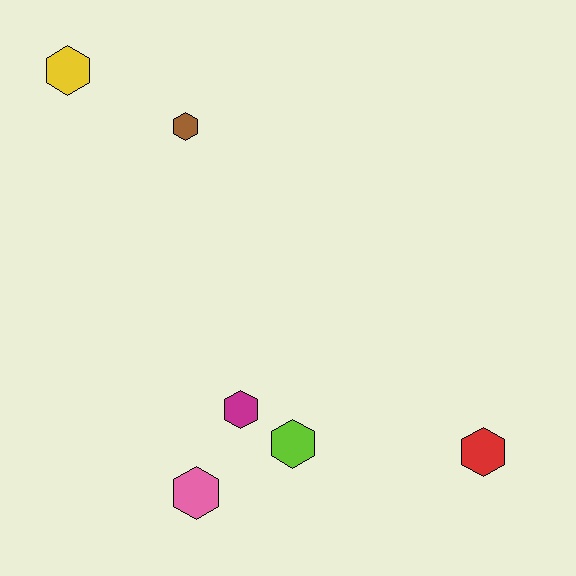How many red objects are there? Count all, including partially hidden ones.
There is 1 red object.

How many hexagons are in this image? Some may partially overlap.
There are 6 hexagons.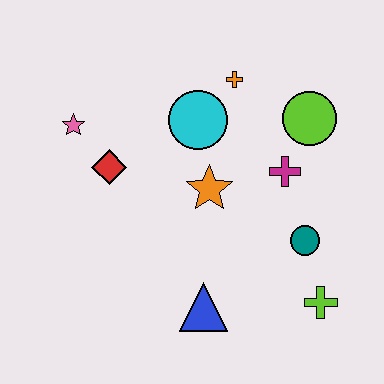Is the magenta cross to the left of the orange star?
No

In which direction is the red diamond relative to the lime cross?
The red diamond is to the left of the lime cross.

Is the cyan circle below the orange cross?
Yes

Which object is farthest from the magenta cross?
The pink star is farthest from the magenta cross.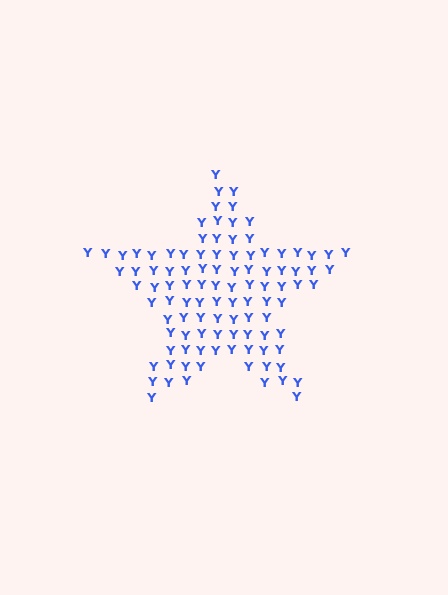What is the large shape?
The large shape is a star.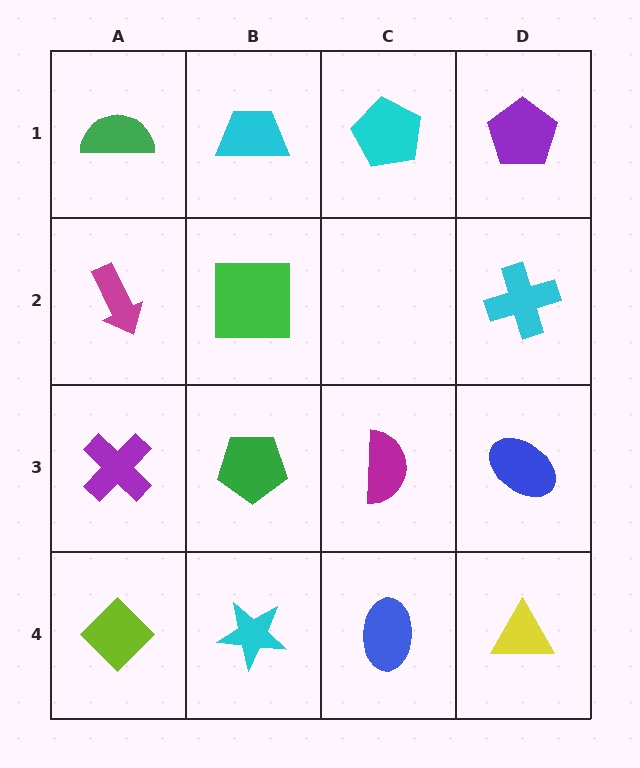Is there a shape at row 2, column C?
No, that cell is empty.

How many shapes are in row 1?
4 shapes.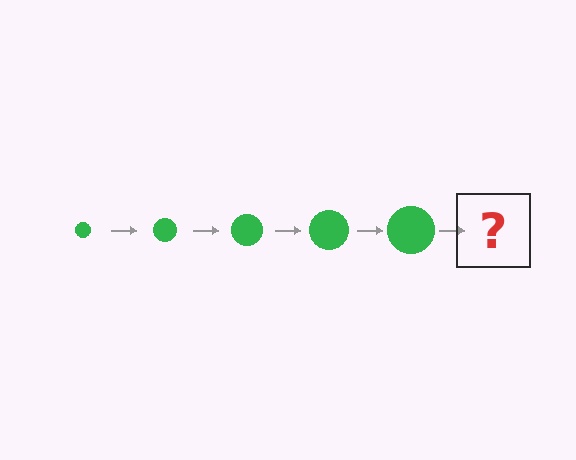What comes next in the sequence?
The next element should be a green circle, larger than the previous one.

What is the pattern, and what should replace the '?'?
The pattern is that the circle gets progressively larger each step. The '?' should be a green circle, larger than the previous one.